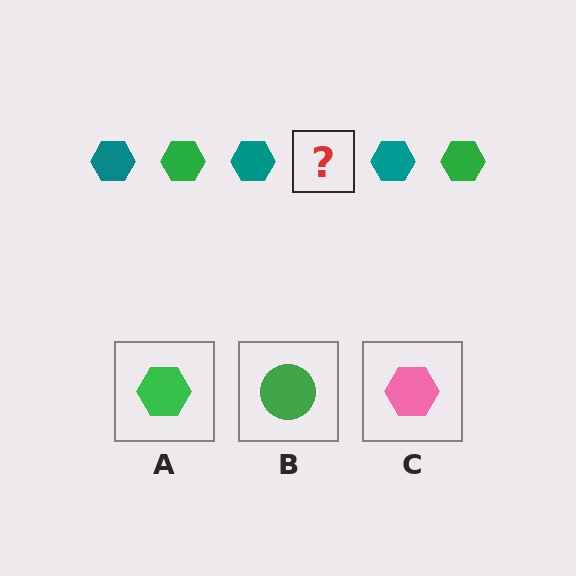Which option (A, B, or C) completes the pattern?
A.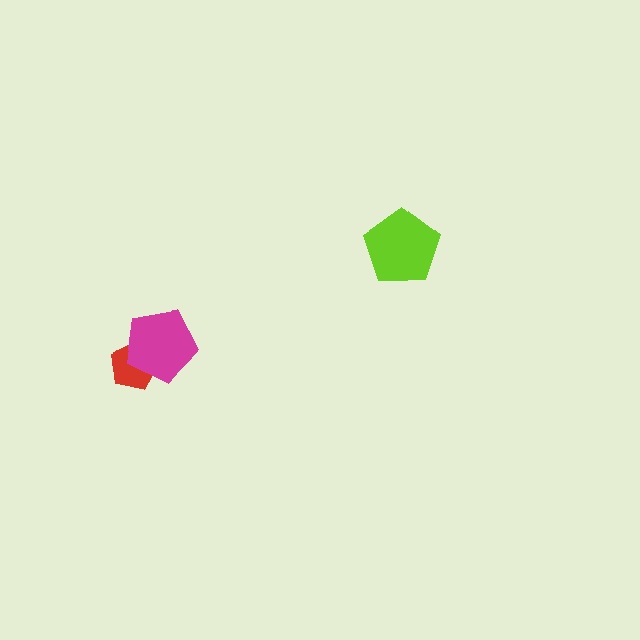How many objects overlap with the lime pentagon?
0 objects overlap with the lime pentagon.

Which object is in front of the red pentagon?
The magenta pentagon is in front of the red pentagon.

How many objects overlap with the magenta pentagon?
1 object overlaps with the magenta pentagon.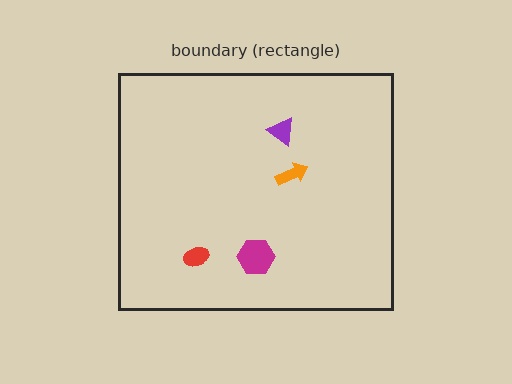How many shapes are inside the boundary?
4 inside, 0 outside.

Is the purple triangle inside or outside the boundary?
Inside.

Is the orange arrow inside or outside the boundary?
Inside.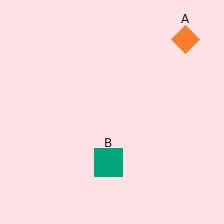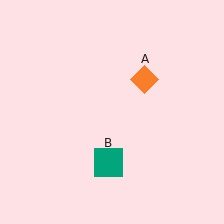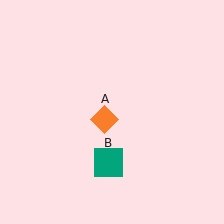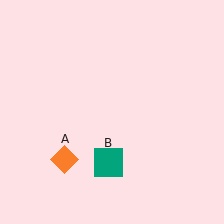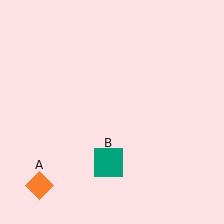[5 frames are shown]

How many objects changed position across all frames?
1 object changed position: orange diamond (object A).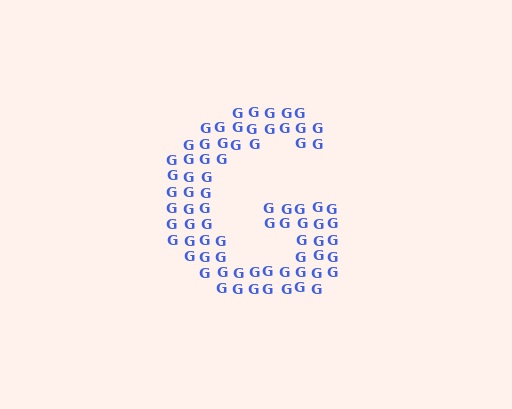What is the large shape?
The large shape is the letter G.